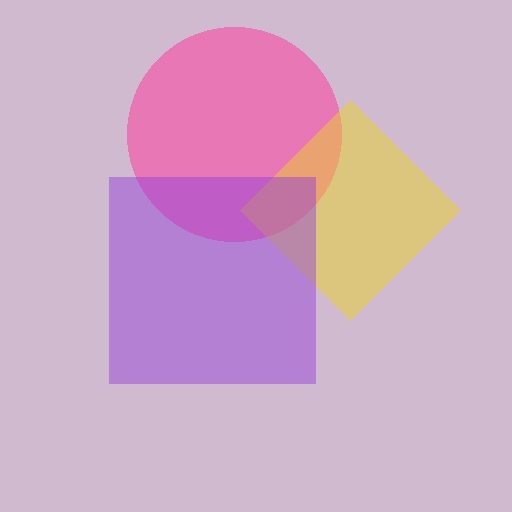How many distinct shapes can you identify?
There are 3 distinct shapes: a pink circle, a yellow diamond, a purple square.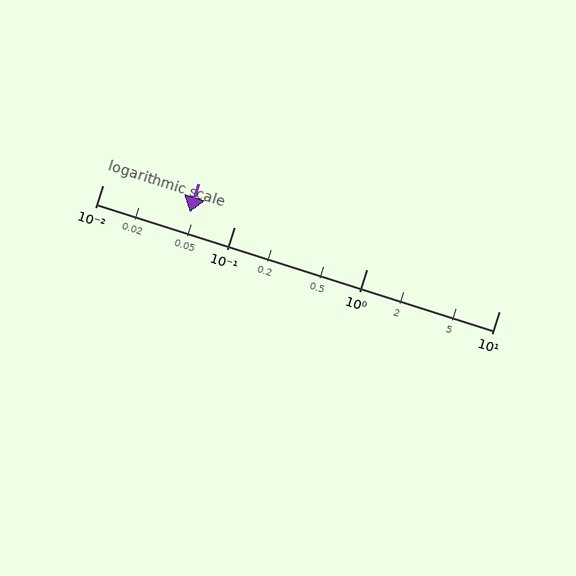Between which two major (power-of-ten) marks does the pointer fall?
The pointer is between 0.01 and 0.1.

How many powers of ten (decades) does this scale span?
The scale spans 3 decades, from 0.01 to 10.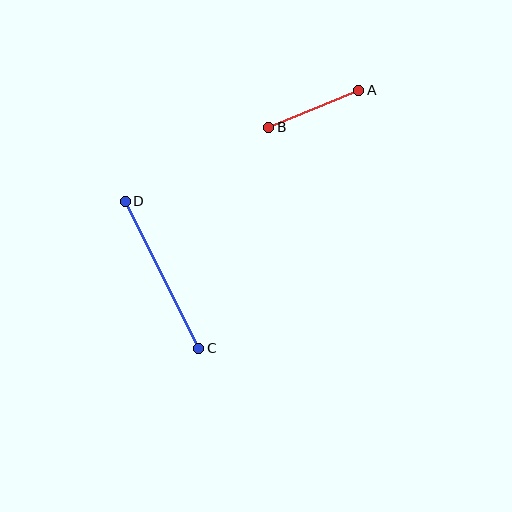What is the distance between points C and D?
The distance is approximately 164 pixels.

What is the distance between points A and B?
The distance is approximately 97 pixels.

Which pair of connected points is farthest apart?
Points C and D are farthest apart.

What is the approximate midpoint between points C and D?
The midpoint is at approximately (162, 275) pixels.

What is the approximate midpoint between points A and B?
The midpoint is at approximately (314, 109) pixels.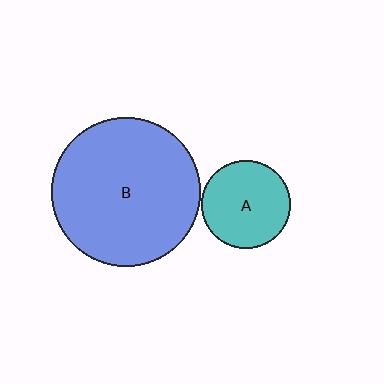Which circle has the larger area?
Circle B (blue).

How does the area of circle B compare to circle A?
Approximately 2.8 times.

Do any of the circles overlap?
No, none of the circles overlap.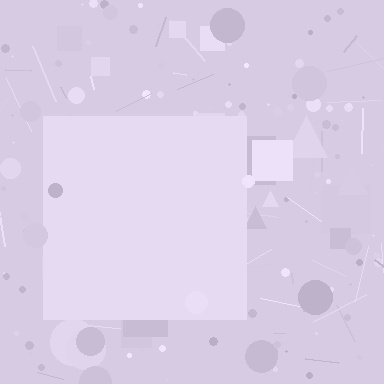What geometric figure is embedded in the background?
A square is embedded in the background.